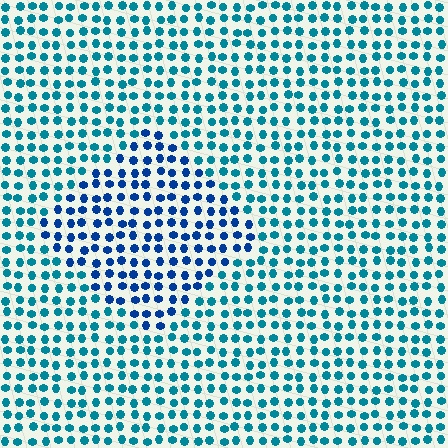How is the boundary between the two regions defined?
The boundary is defined purely by a slight shift in hue (about 31 degrees). Spacing, size, and orientation are identical on both sides.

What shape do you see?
I see a diamond.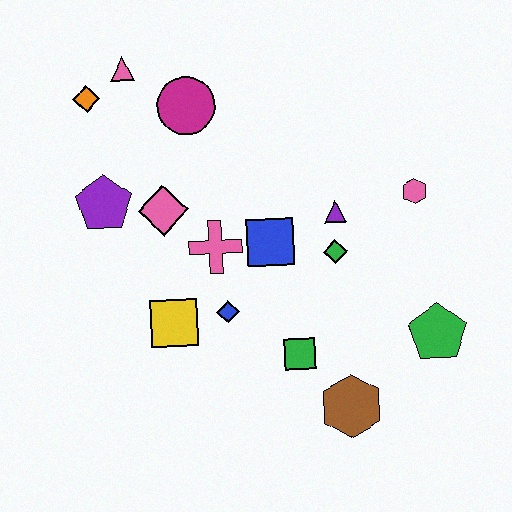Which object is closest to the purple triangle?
The green diamond is closest to the purple triangle.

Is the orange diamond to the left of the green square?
Yes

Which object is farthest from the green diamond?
The orange diamond is farthest from the green diamond.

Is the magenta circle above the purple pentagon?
Yes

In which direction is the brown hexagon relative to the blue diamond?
The brown hexagon is to the right of the blue diamond.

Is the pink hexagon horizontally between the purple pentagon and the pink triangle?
No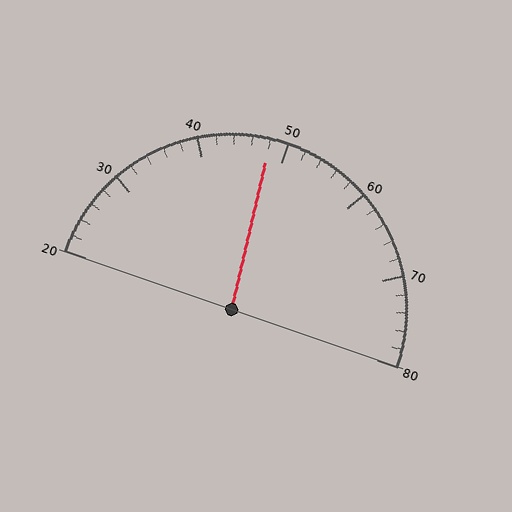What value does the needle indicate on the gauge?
The needle indicates approximately 48.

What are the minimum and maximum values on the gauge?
The gauge ranges from 20 to 80.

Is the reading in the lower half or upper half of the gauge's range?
The reading is in the lower half of the range (20 to 80).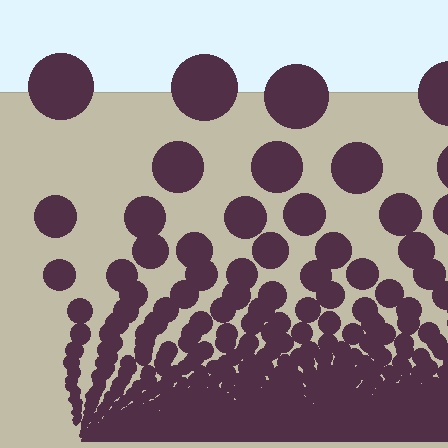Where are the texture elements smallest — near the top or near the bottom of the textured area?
Near the bottom.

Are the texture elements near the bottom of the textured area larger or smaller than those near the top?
Smaller. The gradient is inverted — elements near the bottom are smaller and denser.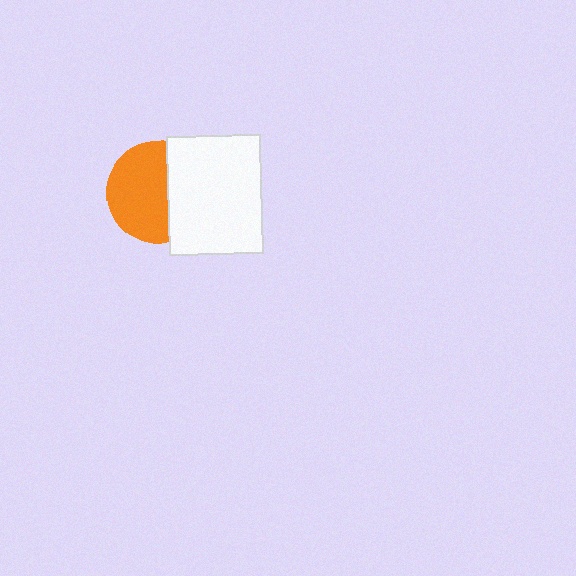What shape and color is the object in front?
The object in front is a white rectangle.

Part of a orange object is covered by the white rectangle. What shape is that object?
It is a circle.